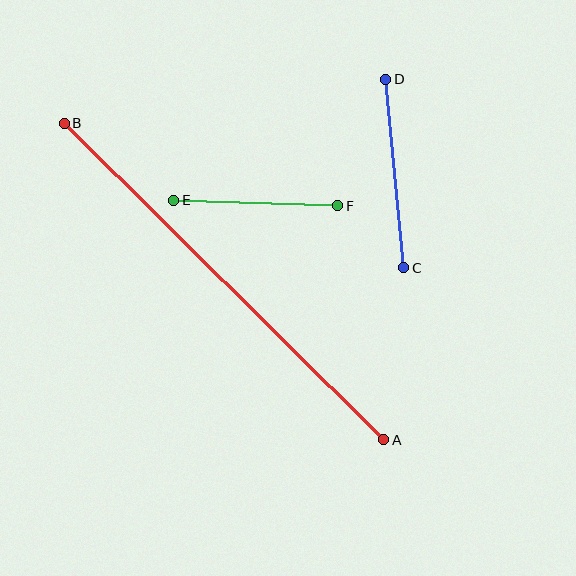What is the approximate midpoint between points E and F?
The midpoint is at approximately (256, 203) pixels.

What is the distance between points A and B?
The distance is approximately 450 pixels.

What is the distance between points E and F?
The distance is approximately 164 pixels.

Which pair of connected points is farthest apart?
Points A and B are farthest apart.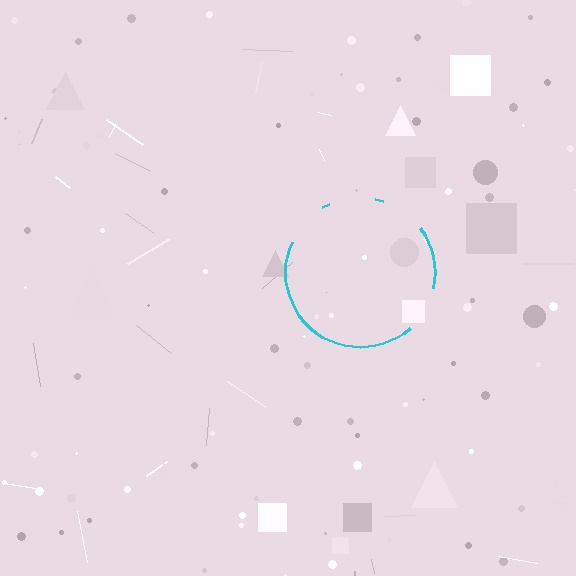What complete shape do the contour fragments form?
The contour fragments form a circle.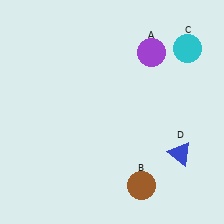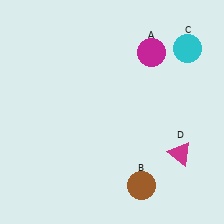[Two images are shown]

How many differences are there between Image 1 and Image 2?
There are 2 differences between the two images.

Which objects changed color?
A changed from purple to magenta. D changed from blue to magenta.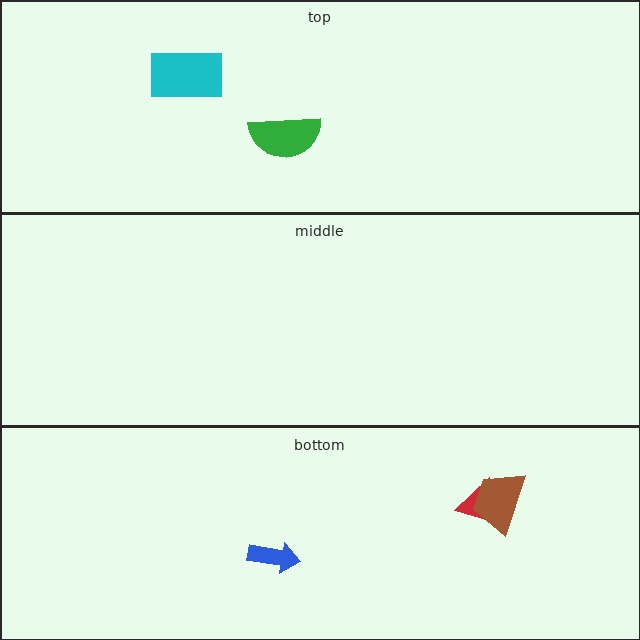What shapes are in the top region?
The green semicircle, the cyan rectangle.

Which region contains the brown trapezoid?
The bottom region.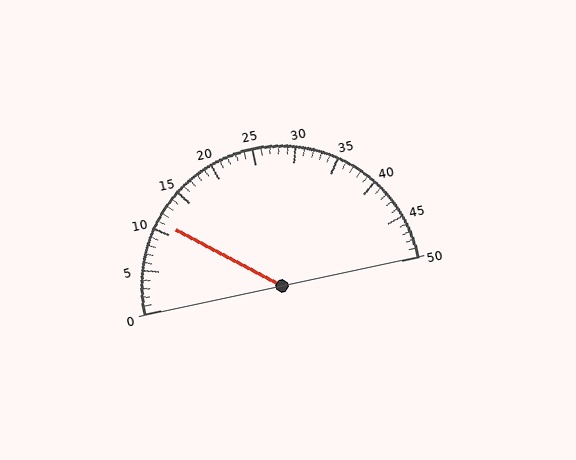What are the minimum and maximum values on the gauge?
The gauge ranges from 0 to 50.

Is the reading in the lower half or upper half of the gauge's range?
The reading is in the lower half of the range (0 to 50).